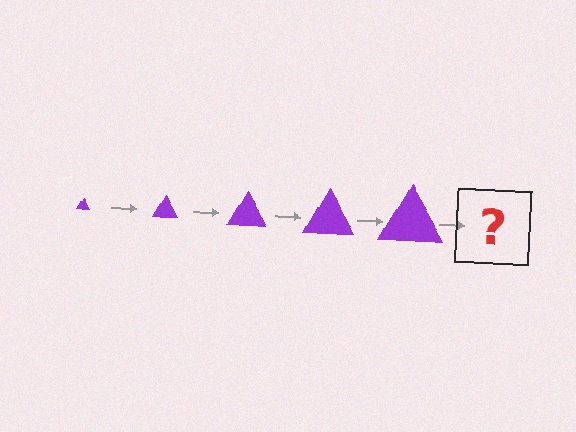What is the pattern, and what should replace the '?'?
The pattern is that the triangle gets progressively larger each step. The '?' should be a purple triangle, larger than the previous one.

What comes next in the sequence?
The next element should be a purple triangle, larger than the previous one.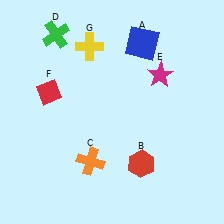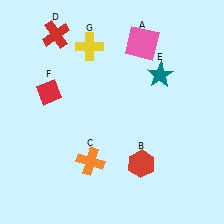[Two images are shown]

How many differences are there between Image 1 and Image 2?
There are 3 differences between the two images.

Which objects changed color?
A changed from blue to pink. D changed from green to red. E changed from magenta to teal.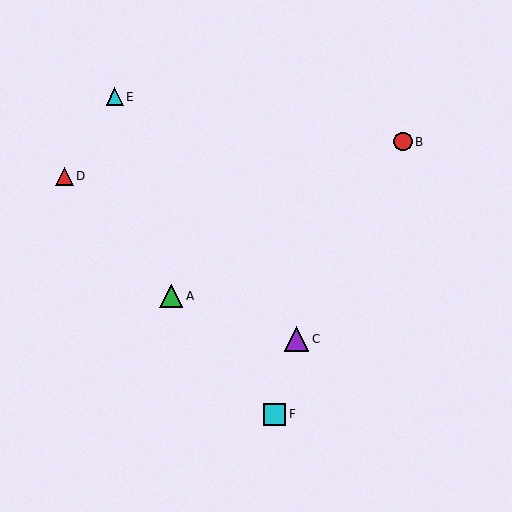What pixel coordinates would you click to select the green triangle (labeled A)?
Click at (171, 296) to select the green triangle A.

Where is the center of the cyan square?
The center of the cyan square is at (275, 414).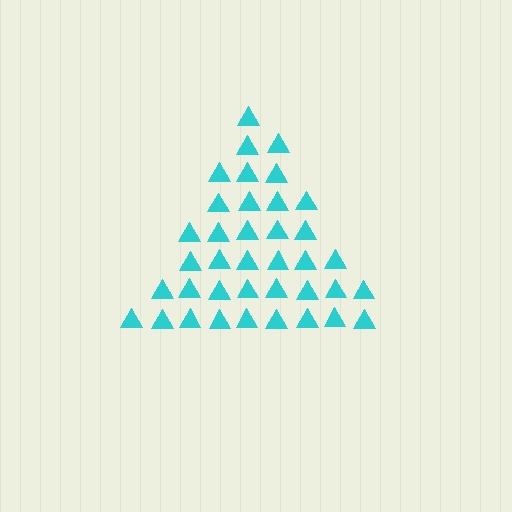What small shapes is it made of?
It is made of small triangles.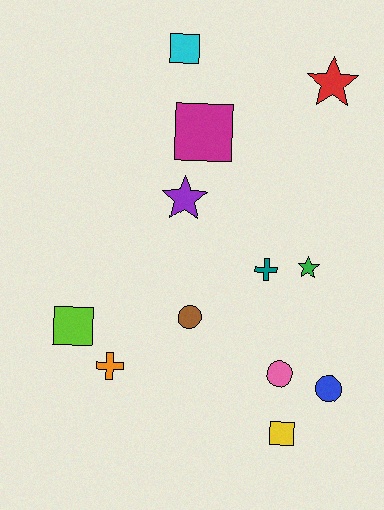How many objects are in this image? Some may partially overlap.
There are 12 objects.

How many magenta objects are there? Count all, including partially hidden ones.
There is 1 magenta object.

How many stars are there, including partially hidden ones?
There are 3 stars.